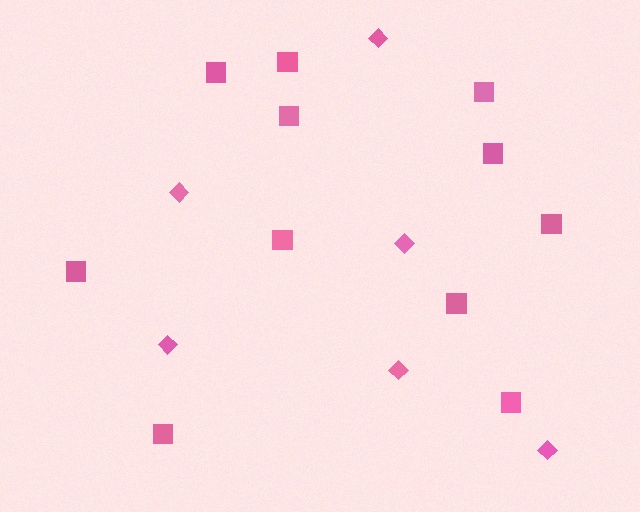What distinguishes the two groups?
There are 2 groups: one group of squares (11) and one group of diamonds (6).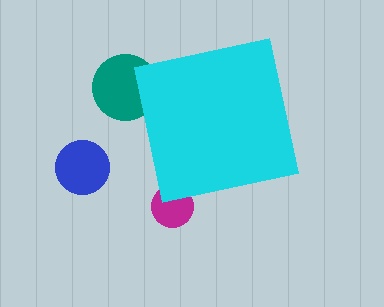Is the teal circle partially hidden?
Yes, the teal circle is partially hidden behind the cyan square.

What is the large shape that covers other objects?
A cyan square.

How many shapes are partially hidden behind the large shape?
2 shapes are partially hidden.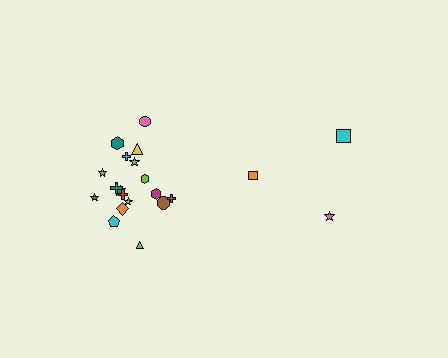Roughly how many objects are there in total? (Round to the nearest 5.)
Roughly 20 objects in total.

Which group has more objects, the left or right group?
The left group.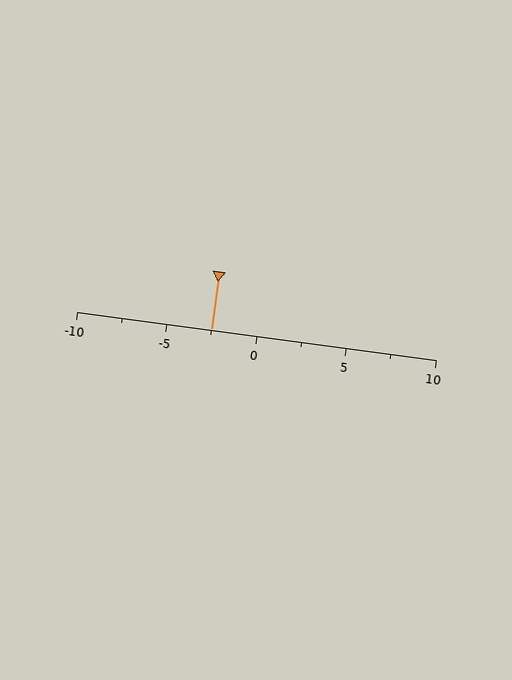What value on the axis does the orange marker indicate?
The marker indicates approximately -2.5.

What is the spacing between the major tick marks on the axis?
The major ticks are spaced 5 apart.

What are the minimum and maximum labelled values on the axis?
The axis runs from -10 to 10.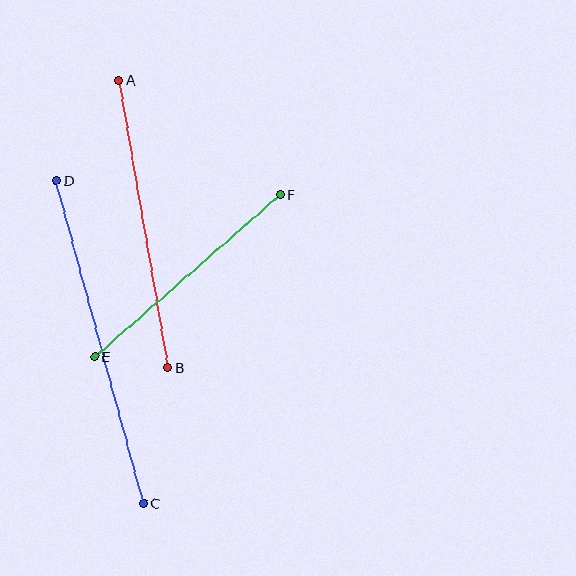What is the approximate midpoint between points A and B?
The midpoint is at approximately (143, 224) pixels.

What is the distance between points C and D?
The distance is approximately 334 pixels.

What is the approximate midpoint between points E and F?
The midpoint is at approximately (188, 276) pixels.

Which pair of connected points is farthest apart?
Points C and D are farthest apart.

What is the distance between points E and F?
The distance is approximately 247 pixels.